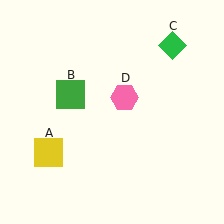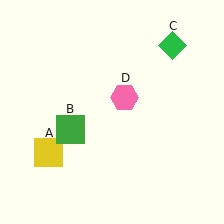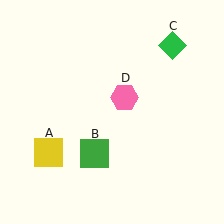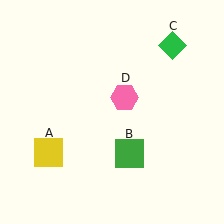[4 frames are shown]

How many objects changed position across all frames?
1 object changed position: green square (object B).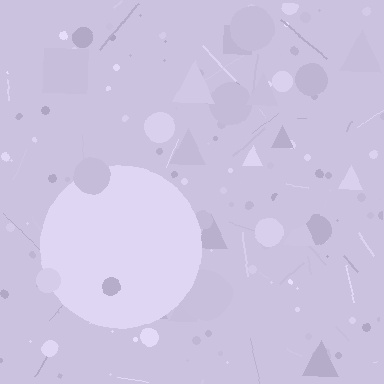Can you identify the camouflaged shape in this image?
The camouflaged shape is a circle.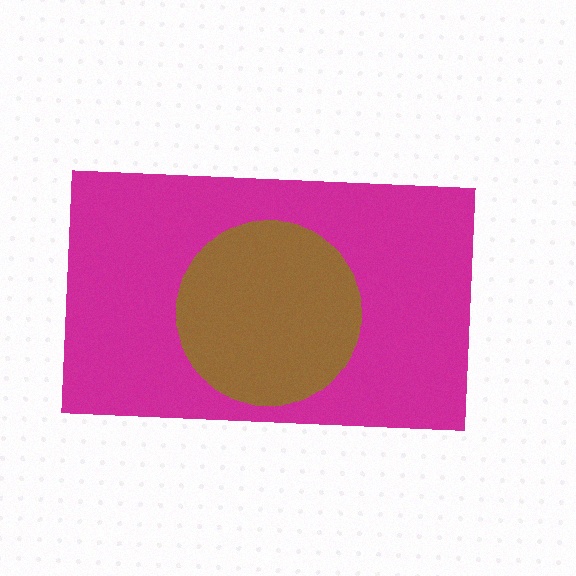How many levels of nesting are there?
2.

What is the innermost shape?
The brown circle.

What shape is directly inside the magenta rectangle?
The brown circle.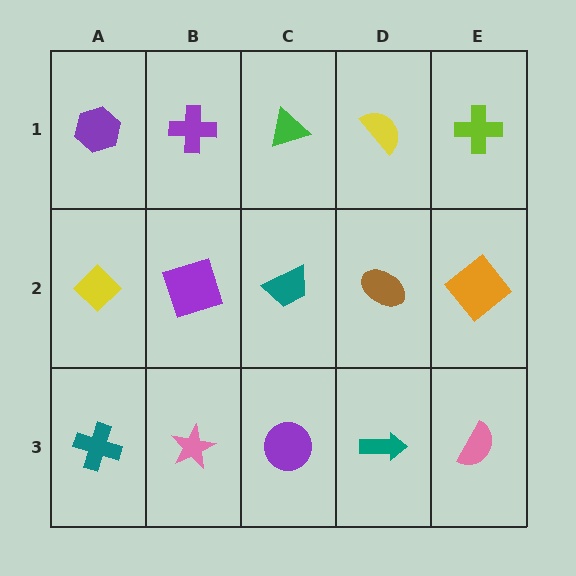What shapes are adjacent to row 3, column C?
A teal trapezoid (row 2, column C), a pink star (row 3, column B), a teal arrow (row 3, column D).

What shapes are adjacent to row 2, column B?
A purple cross (row 1, column B), a pink star (row 3, column B), a yellow diamond (row 2, column A), a teal trapezoid (row 2, column C).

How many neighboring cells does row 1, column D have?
3.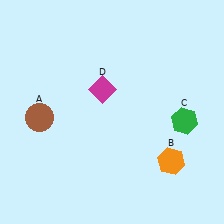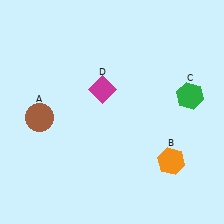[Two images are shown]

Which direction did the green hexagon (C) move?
The green hexagon (C) moved up.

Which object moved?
The green hexagon (C) moved up.